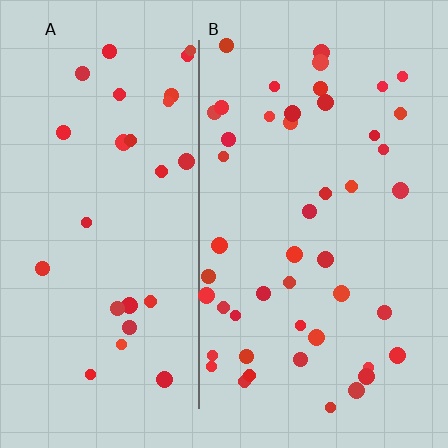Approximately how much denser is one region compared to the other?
Approximately 1.6× — region B over region A.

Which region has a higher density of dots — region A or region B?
B (the right).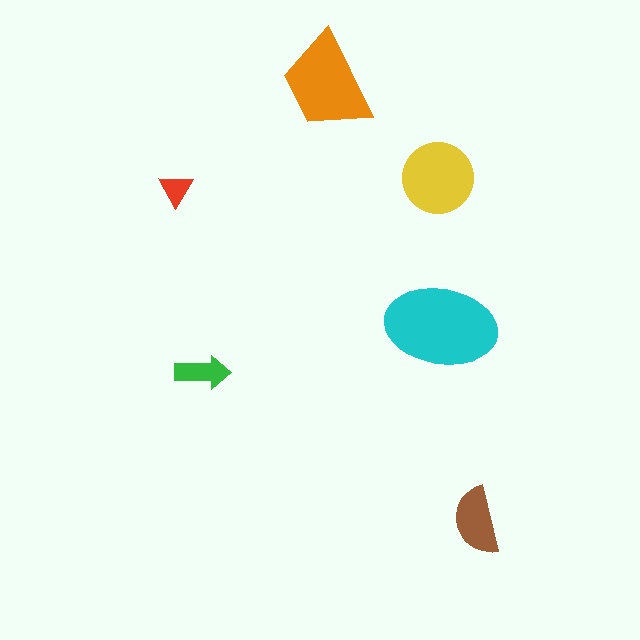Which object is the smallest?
The red triangle.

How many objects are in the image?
There are 6 objects in the image.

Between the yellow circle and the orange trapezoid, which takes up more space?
The orange trapezoid.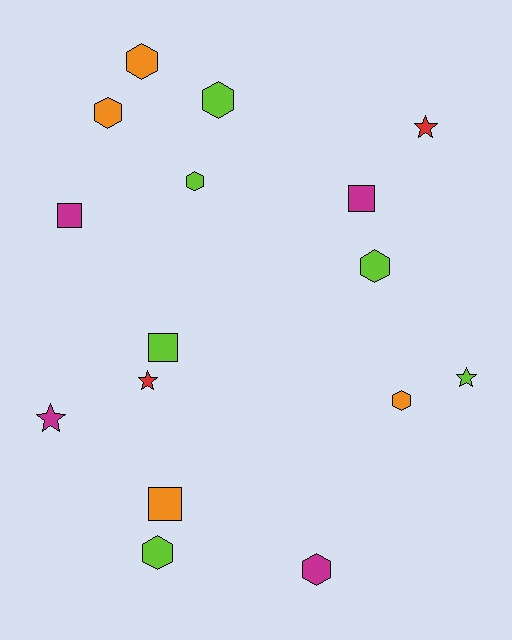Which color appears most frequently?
Lime, with 6 objects.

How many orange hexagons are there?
There are 3 orange hexagons.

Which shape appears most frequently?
Hexagon, with 8 objects.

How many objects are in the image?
There are 16 objects.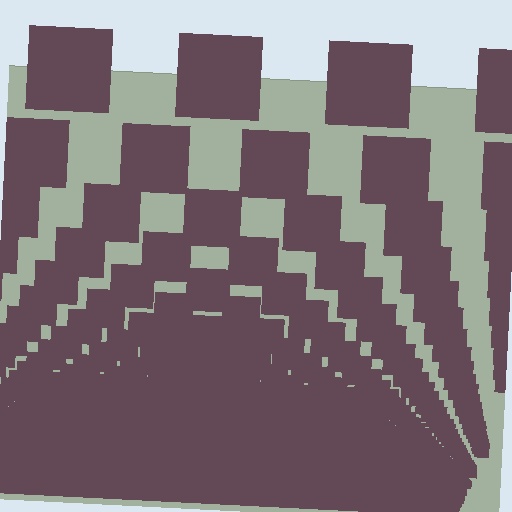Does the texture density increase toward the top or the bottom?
Density increases toward the bottom.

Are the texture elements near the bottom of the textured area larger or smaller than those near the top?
Smaller. The gradient is inverted — elements near the bottom are smaller and denser.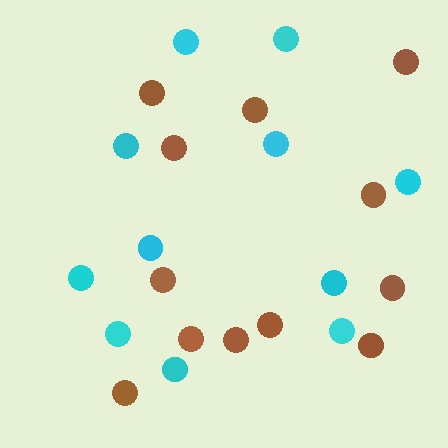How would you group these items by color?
There are 2 groups: one group of brown circles (12) and one group of cyan circles (11).